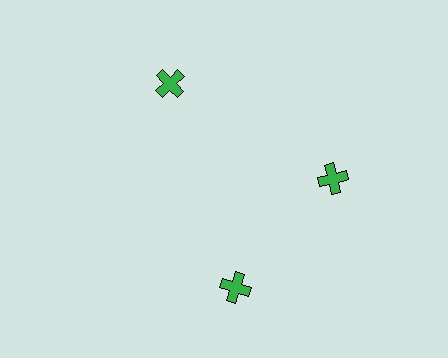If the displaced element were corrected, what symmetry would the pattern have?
It would have 3-fold rotational symmetry — the pattern would map onto itself every 120 degrees.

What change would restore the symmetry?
The symmetry would be restored by rotating it back into even spacing with its neighbors so that all 3 crosses sit at equal angles and equal distance from the center.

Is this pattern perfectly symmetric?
No. The 3 green crosses are arranged in a ring, but one element near the 7 o'clock position is rotated out of alignment along the ring, breaking the 3-fold rotational symmetry.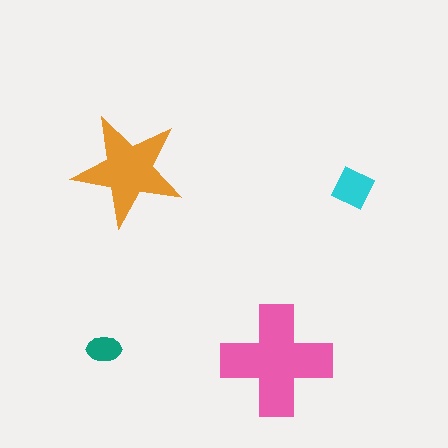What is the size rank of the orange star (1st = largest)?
2nd.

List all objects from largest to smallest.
The pink cross, the orange star, the cyan diamond, the teal ellipse.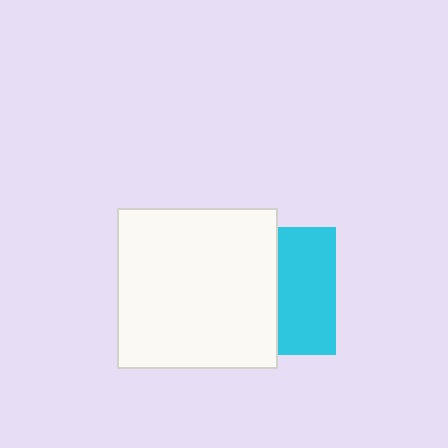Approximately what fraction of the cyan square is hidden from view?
Roughly 55% of the cyan square is hidden behind the white square.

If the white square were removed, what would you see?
You would see the complete cyan square.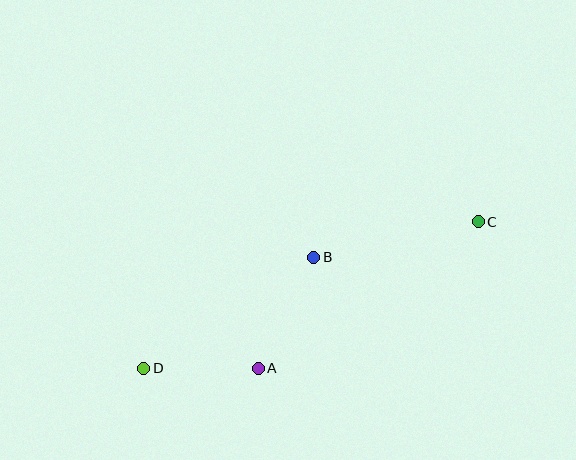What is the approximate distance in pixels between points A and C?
The distance between A and C is approximately 264 pixels.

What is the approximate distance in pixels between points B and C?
The distance between B and C is approximately 168 pixels.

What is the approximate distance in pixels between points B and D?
The distance between B and D is approximately 203 pixels.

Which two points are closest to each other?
Points A and D are closest to each other.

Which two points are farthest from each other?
Points C and D are farthest from each other.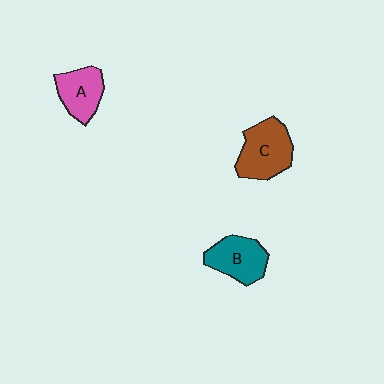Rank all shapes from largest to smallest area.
From largest to smallest: C (brown), B (teal), A (pink).